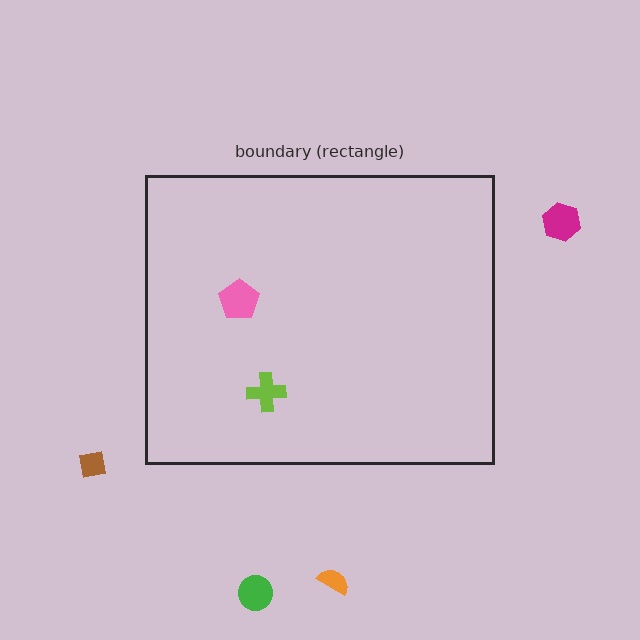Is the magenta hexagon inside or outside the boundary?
Outside.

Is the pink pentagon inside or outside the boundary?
Inside.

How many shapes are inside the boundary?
2 inside, 4 outside.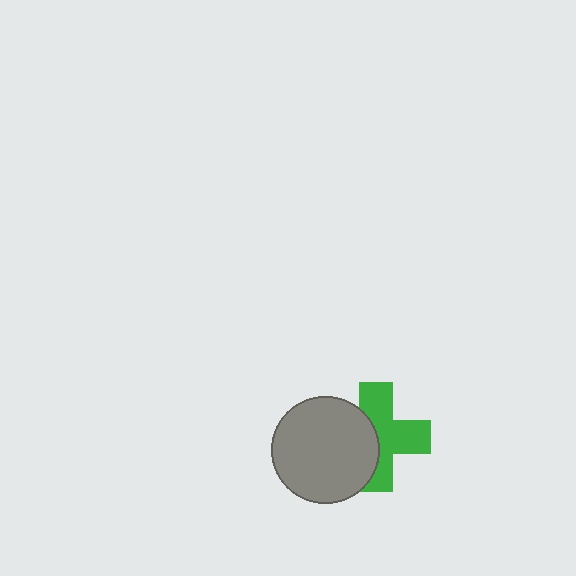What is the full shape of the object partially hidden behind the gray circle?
The partially hidden object is a green cross.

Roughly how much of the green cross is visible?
About half of it is visible (roughly 61%).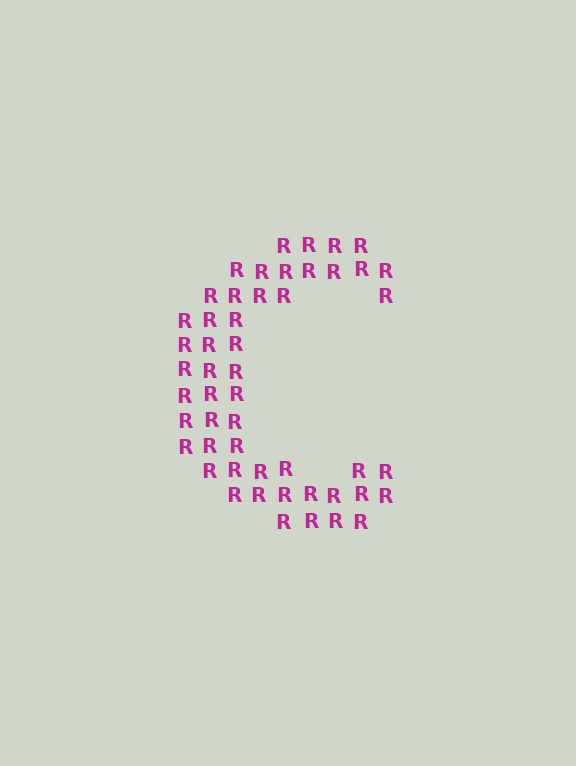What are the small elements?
The small elements are letter R's.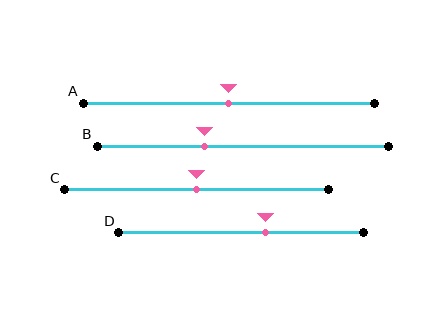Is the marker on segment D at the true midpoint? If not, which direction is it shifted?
No, the marker on segment D is shifted to the right by about 10% of the segment length.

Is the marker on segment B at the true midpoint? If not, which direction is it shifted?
No, the marker on segment B is shifted to the left by about 13% of the segment length.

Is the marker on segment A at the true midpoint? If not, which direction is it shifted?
Yes, the marker on segment A is at the true midpoint.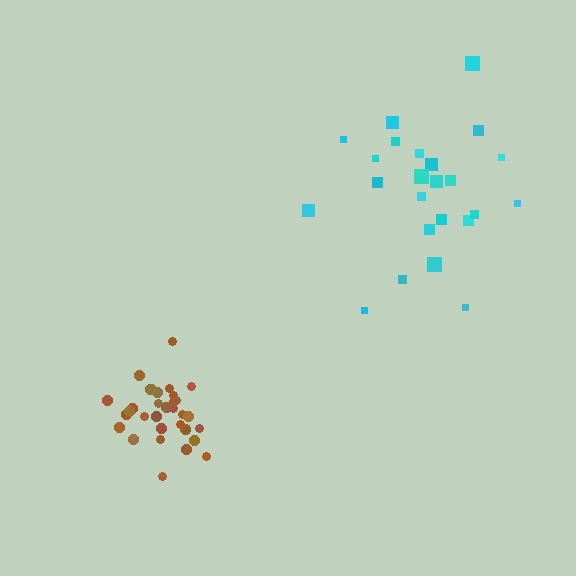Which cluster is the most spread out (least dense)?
Cyan.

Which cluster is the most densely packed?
Brown.